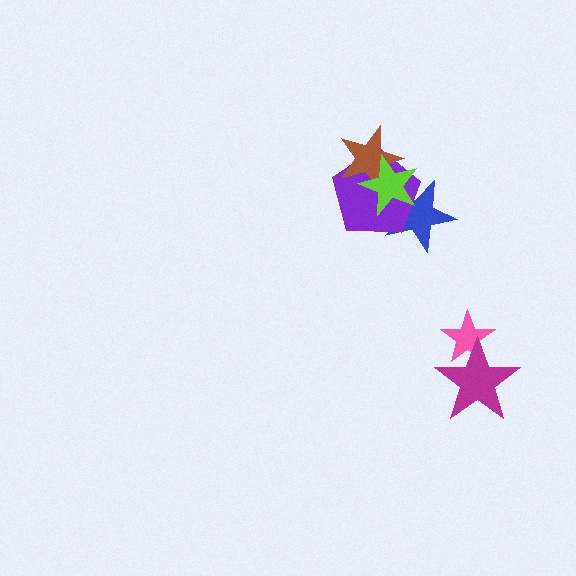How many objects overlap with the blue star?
2 objects overlap with the blue star.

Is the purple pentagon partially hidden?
Yes, it is partially covered by another shape.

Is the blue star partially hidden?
Yes, it is partially covered by another shape.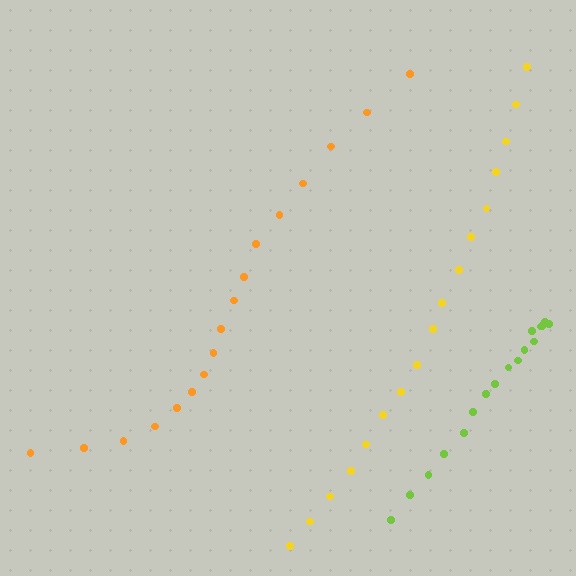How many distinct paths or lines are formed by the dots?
There are 3 distinct paths.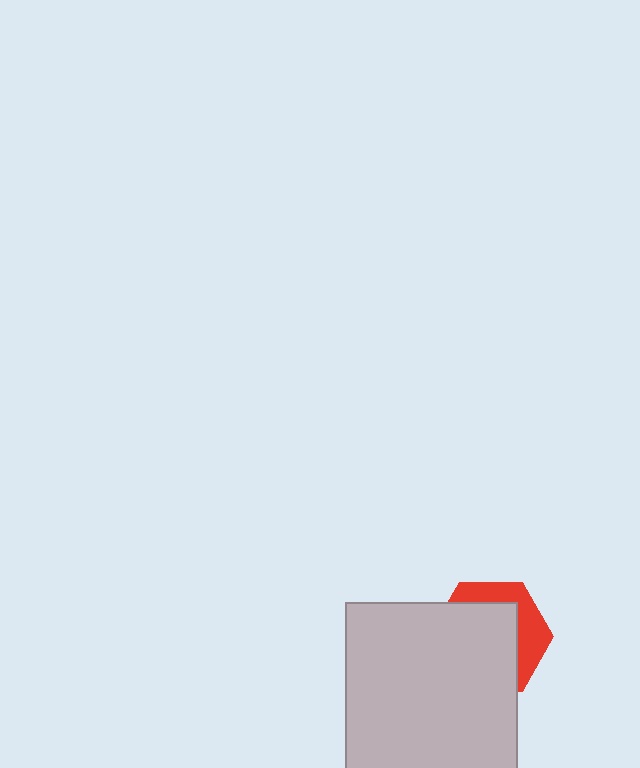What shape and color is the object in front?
The object in front is a light gray square.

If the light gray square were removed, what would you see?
You would see the complete red hexagon.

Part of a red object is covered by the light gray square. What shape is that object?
It is a hexagon.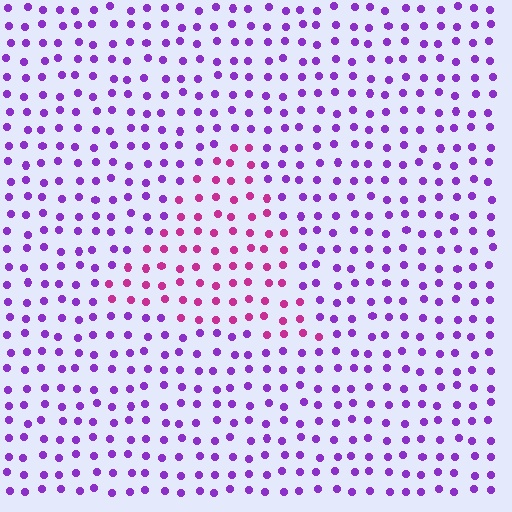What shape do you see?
I see a triangle.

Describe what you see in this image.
The image is filled with small purple elements in a uniform arrangement. A triangle-shaped region is visible where the elements are tinted to a slightly different hue, forming a subtle color boundary.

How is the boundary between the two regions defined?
The boundary is defined purely by a slight shift in hue (about 44 degrees). Spacing, size, and orientation are identical on both sides.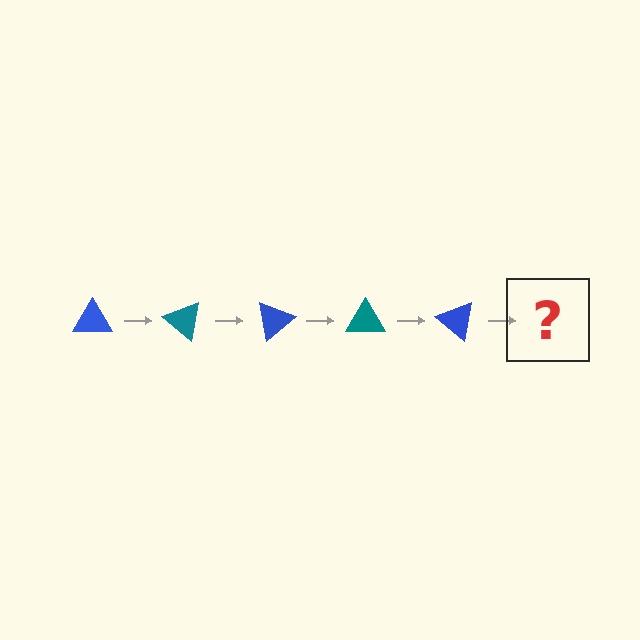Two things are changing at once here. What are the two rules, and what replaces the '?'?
The two rules are that it rotates 40 degrees each step and the color cycles through blue and teal. The '?' should be a teal triangle, rotated 200 degrees from the start.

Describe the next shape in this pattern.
It should be a teal triangle, rotated 200 degrees from the start.